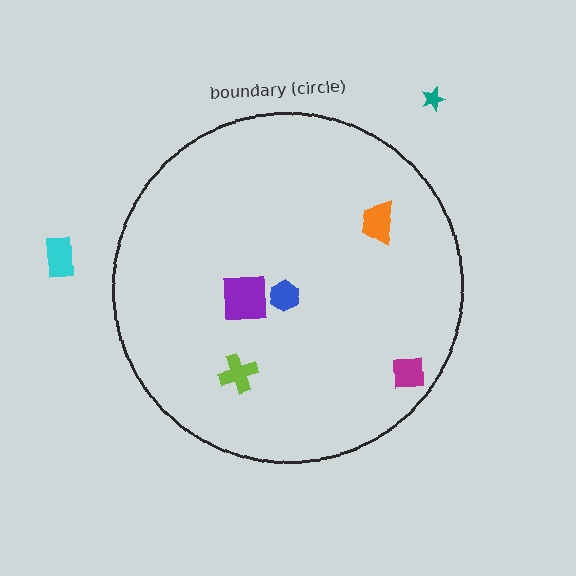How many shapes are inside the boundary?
5 inside, 2 outside.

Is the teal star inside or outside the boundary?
Outside.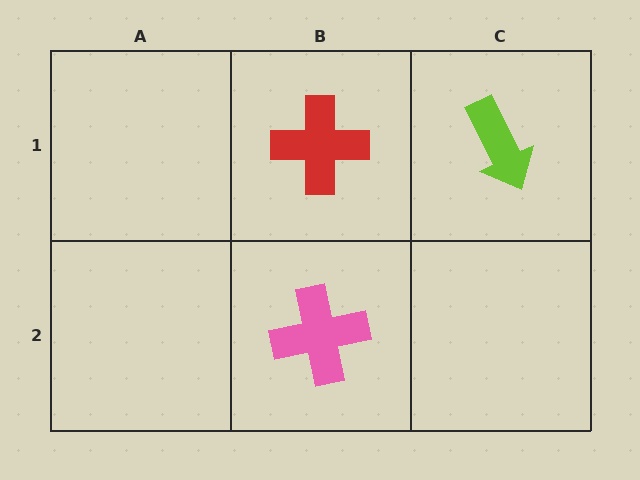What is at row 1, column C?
A lime arrow.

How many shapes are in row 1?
2 shapes.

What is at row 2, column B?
A pink cross.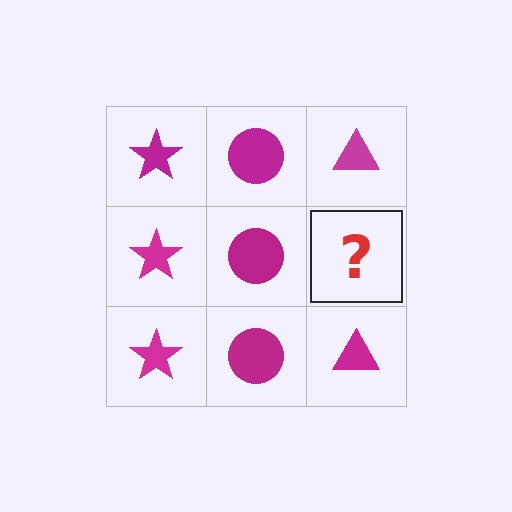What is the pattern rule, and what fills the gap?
The rule is that each column has a consistent shape. The gap should be filled with a magenta triangle.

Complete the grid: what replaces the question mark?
The question mark should be replaced with a magenta triangle.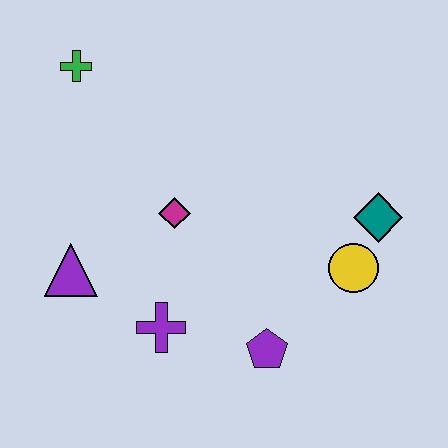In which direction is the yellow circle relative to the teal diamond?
The yellow circle is below the teal diamond.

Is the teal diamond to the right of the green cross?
Yes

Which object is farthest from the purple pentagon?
The green cross is farthest from the purple pentagon.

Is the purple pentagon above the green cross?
No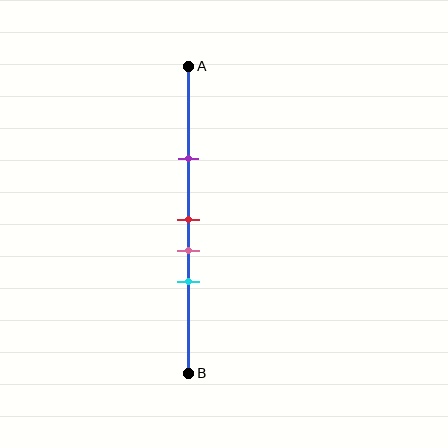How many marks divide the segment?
There are 4 marks dividing the segment.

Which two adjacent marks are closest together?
The red and pink marks are the closest adjacent pair.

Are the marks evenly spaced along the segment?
No, the marks are not evenly spaced.